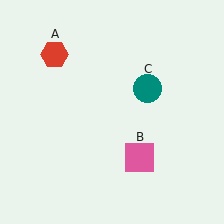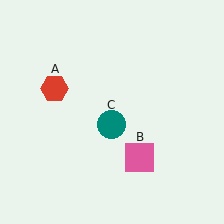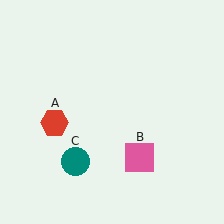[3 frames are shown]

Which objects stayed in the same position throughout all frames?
Pink square (object B) remained stationary.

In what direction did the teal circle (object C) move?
The teal circle (object C) moved down and to the left.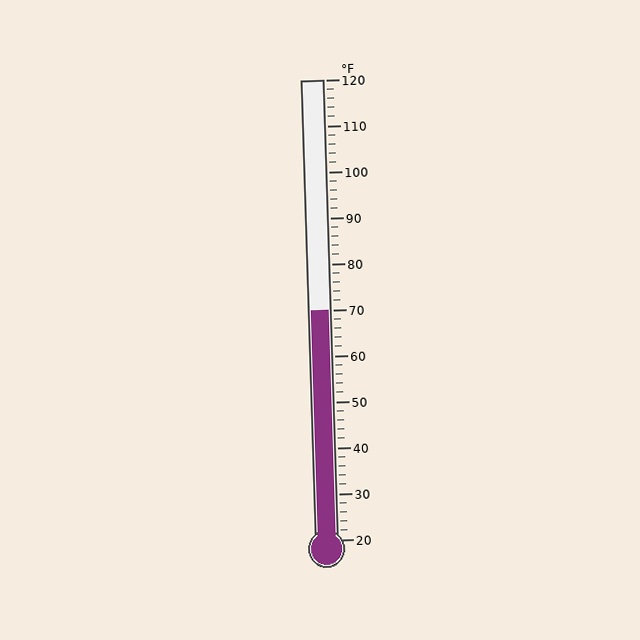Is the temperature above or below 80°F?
The temperature is below 80°F.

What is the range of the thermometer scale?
The thermometer scale ranges from 20°F to 120°F.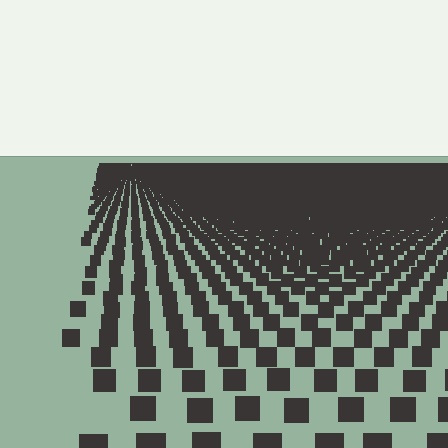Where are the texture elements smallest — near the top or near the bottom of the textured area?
Near the top.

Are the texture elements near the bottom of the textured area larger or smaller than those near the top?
Larger. Near the bottom, elements are closer to the viewer and appear at a bigger on-screen size.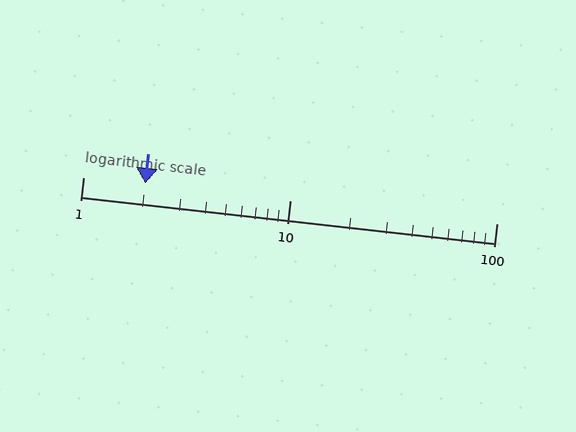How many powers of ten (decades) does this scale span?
The scale spans 2 decades, from 1 to 100.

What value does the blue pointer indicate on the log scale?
The pointer indicates approximately 2.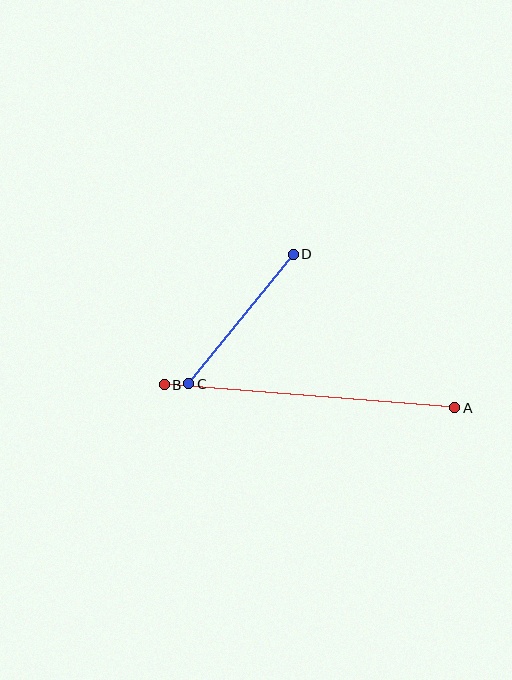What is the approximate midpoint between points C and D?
The midpoint is at approximately (241, 319) pixels.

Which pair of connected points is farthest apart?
Points A and B are farthest apart.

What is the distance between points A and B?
The distance is approximately 292 pixels.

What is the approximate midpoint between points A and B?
The midpoint is at approximately (309, 396) pixels.